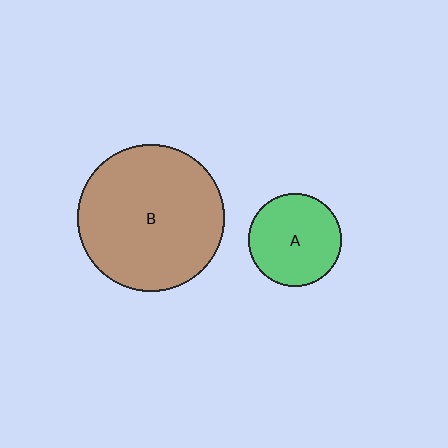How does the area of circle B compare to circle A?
Approximately 2.5 times.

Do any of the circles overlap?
No, none of the circles overlap.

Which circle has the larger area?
Circle B (brown).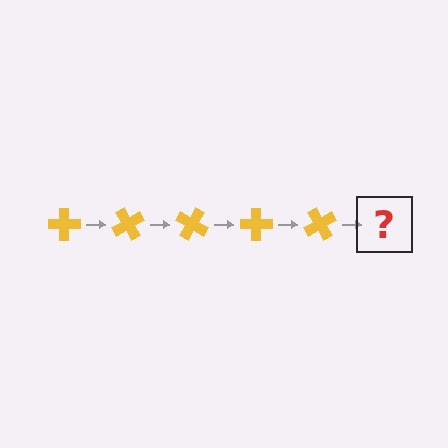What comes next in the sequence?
The next element should be a yellow cross rotated 300 degrees.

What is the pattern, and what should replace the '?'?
The pattern is that the cross rotates 60 degrees each step. The '?' should be a yellow cross rotated 300 degrees.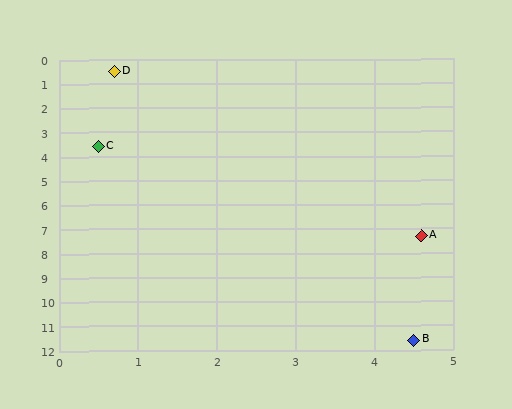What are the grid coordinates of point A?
Point A is at approximately (4.6, 7.3).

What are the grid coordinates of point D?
Point D is at approximately (0.7, 0.5).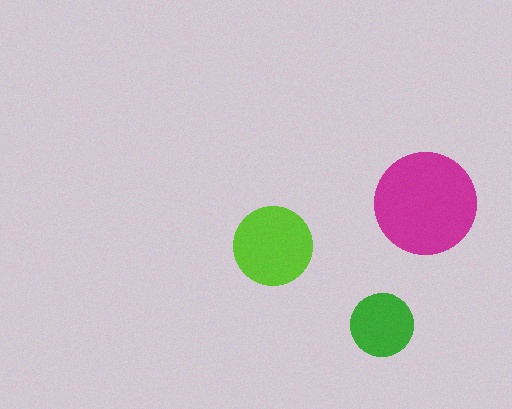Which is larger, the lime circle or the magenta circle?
The magenta one.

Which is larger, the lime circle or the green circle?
The lime one.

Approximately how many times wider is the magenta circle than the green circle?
About 1.5 times wider.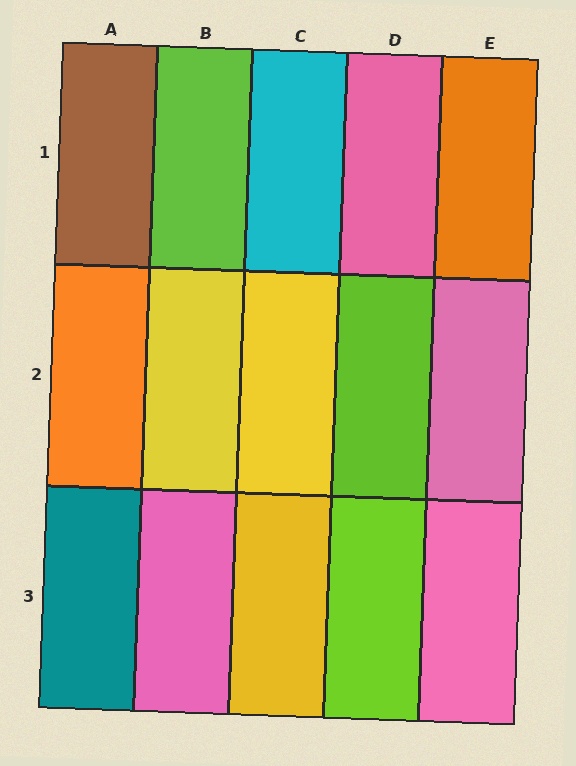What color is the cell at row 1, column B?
Lime.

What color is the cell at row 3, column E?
Pink.